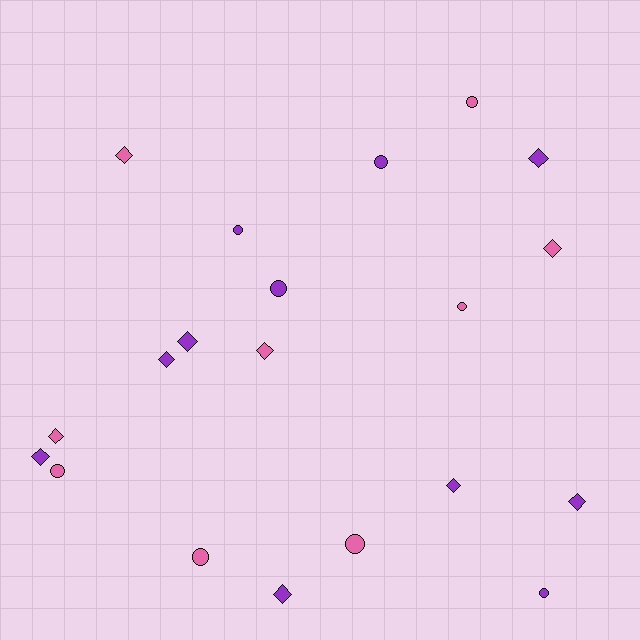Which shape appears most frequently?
Diamond, with 11 objects.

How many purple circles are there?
There are 4 purple circles.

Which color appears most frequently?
Purple, with 11 objects.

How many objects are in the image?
There are 20 objects.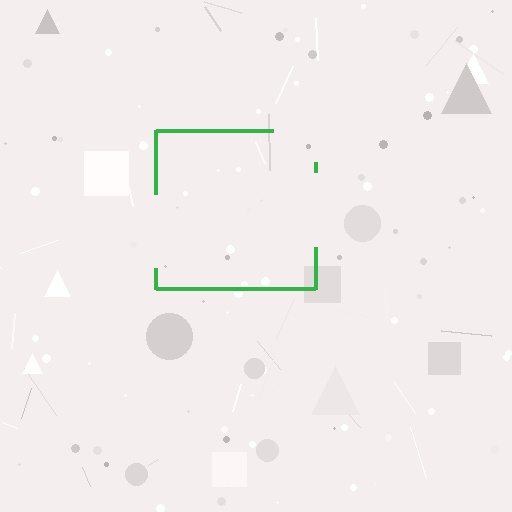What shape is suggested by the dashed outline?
The dashed outline suggests a square.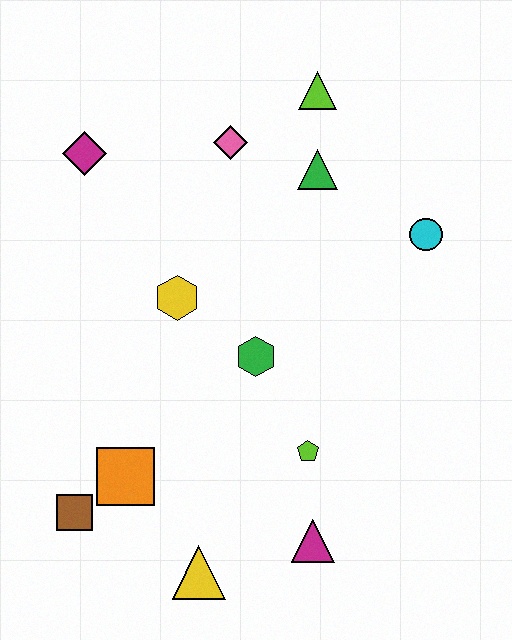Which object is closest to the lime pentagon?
The magenta triangle is closest to the lime pentagon.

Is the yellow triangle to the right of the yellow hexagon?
Yes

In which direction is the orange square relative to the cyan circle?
The orange square is to the left of the cyan circle.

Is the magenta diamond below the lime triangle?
Yes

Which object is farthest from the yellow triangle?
The lime triangle is farthest from the yellow triangle.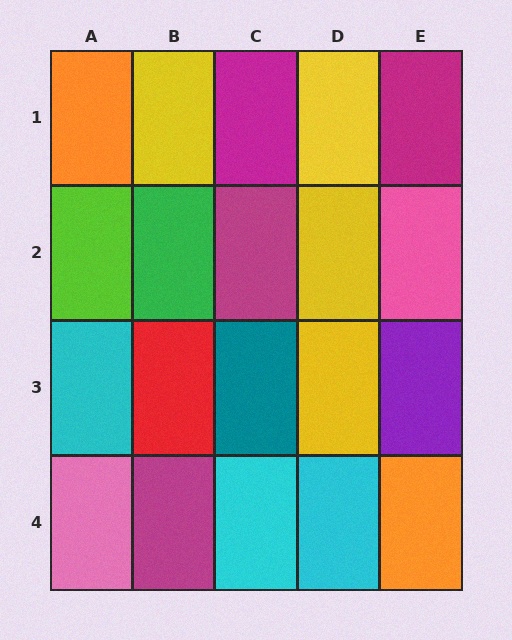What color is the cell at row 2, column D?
Yellow.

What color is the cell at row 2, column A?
Lime.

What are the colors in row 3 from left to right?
Cyan, red, teal, yellow, purple.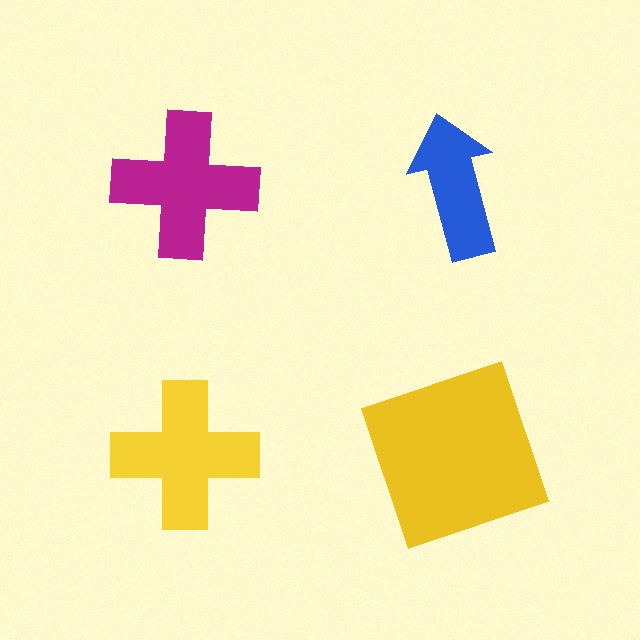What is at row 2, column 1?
A yellow cross.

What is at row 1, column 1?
A magenta cross.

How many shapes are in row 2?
2 shapes.